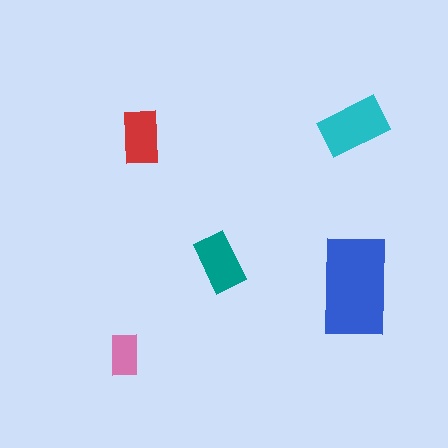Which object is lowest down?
The pink rectangle is bottommost.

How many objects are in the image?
There are 5 objects in the image.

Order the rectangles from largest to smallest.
the blue one, the cyan one, the teal one, the red one, the pink one.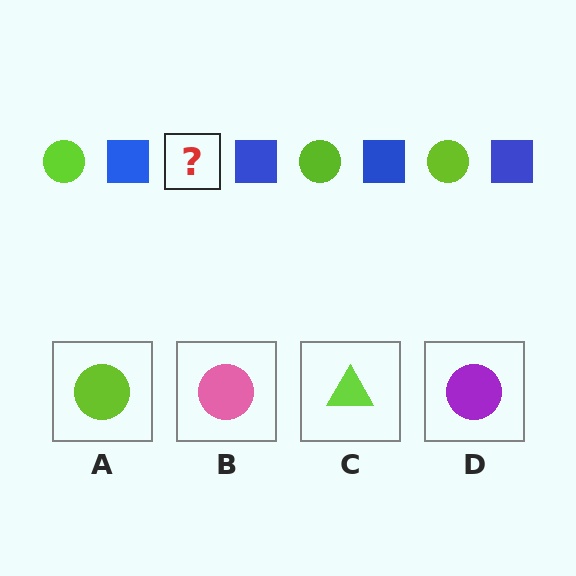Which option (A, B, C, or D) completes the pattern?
A.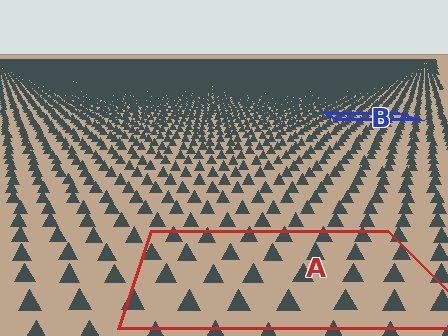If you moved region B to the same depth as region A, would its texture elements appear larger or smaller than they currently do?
They would appear larger. At a closer depth, the same texture elements are projected at a bigger on-screen size.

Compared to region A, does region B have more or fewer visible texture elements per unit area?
Region B has more texture elements per unit area — they are packed more densely because it is farther away.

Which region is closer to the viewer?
Region A is closer. The texture elements there are larger and more spread out.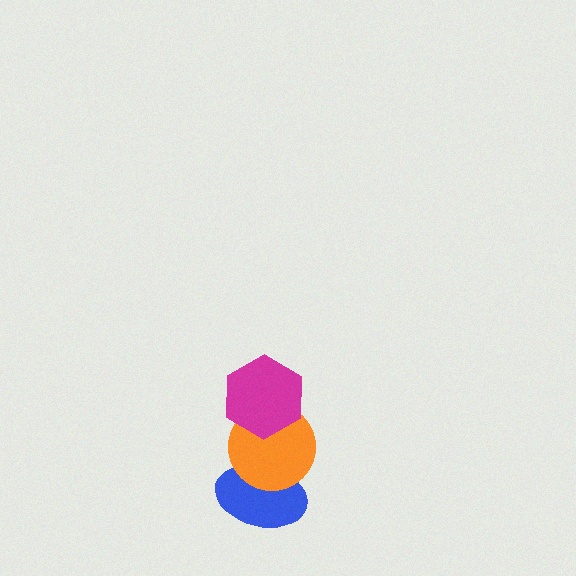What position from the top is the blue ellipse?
The blue ellipse is 3rd from the top.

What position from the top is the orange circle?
The orange circle is 2nd from the top.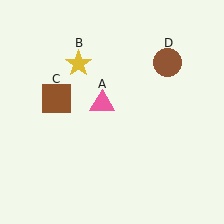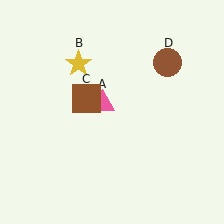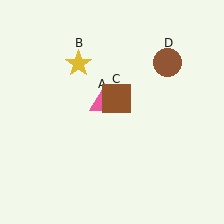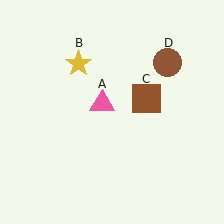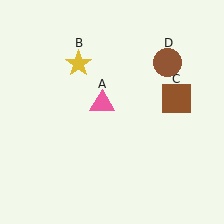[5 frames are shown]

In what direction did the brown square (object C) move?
The brown square (object C) moved right.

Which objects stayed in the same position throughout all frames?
Pink triangle (object A) and yellow star (object B) and brown circle (object D) remained stationary.